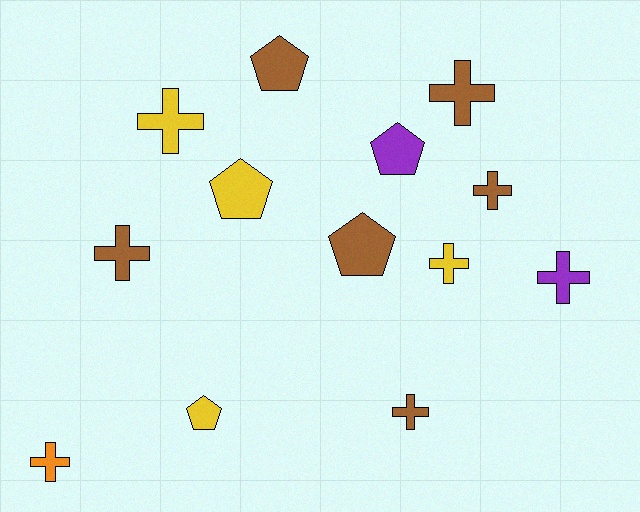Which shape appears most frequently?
Cross, with 8 objects.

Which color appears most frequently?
Brown, with 6 objects.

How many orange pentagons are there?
There are no orange pentagons.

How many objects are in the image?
There are 13 objects.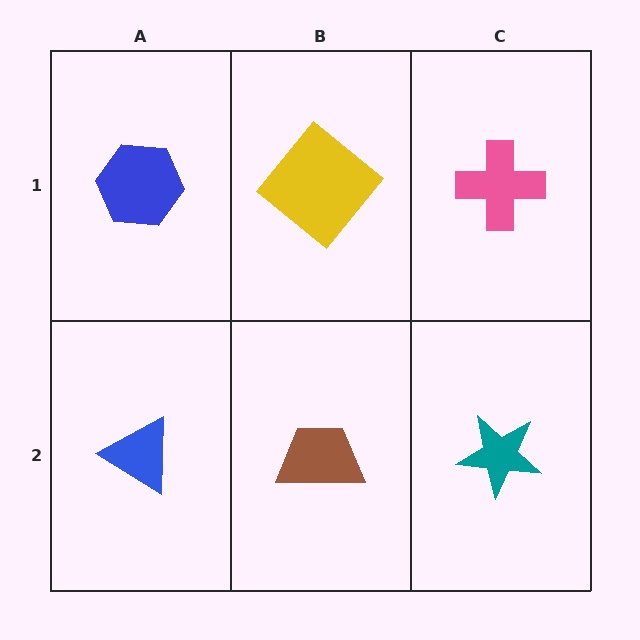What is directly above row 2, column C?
A pink cross.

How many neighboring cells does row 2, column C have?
2.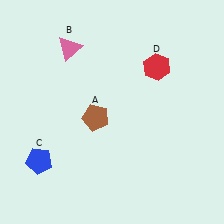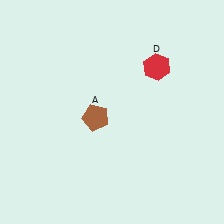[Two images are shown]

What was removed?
The pink triangle (B), the blue pentagon (C) were removed in Image 2.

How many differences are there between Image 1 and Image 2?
There are 2 differences between the two images.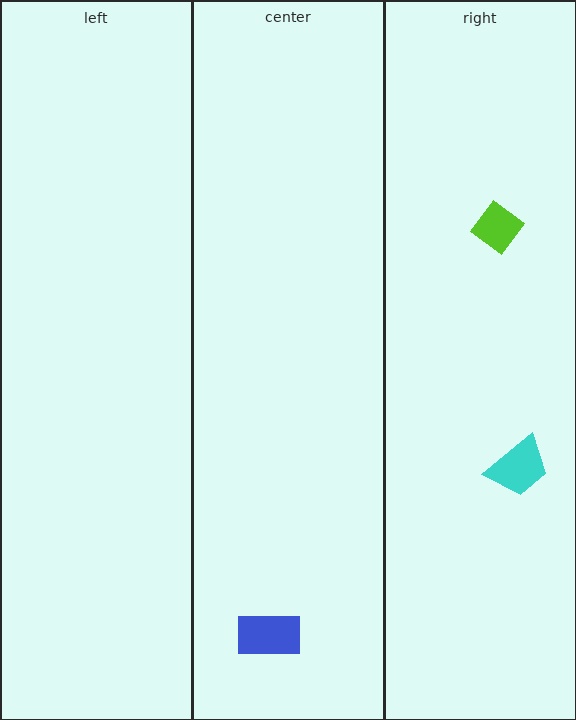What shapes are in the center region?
The blue rectangle.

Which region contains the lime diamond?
The right region.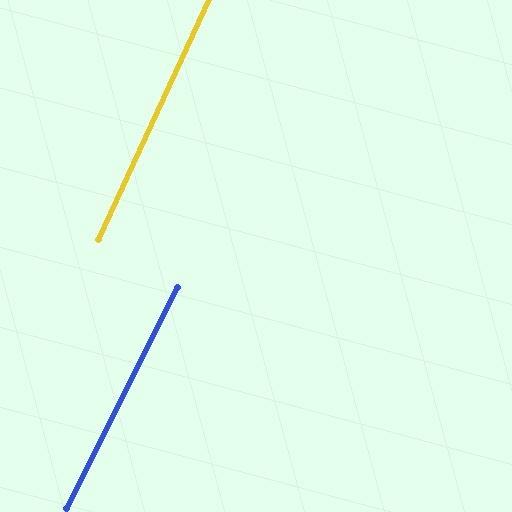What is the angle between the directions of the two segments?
Approximately 2 degrees.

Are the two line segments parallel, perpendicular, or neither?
Parallel — their directions differ by only 1.9°.